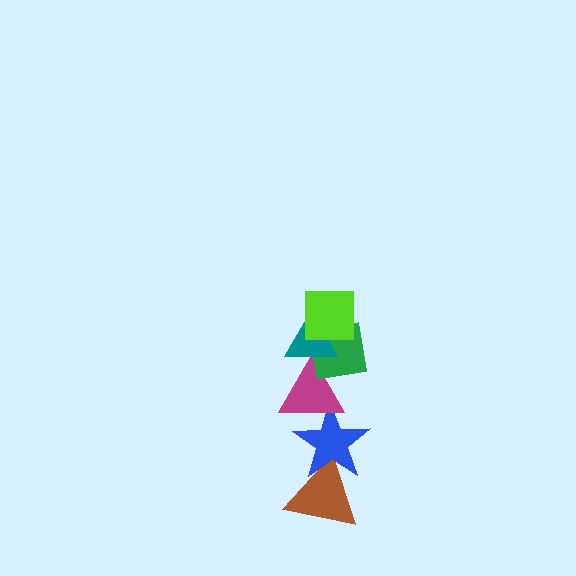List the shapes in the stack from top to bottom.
From top to bottom: the lime square, the teal triangle, the green square, the magenta triangle, the blue star, the brown triangle.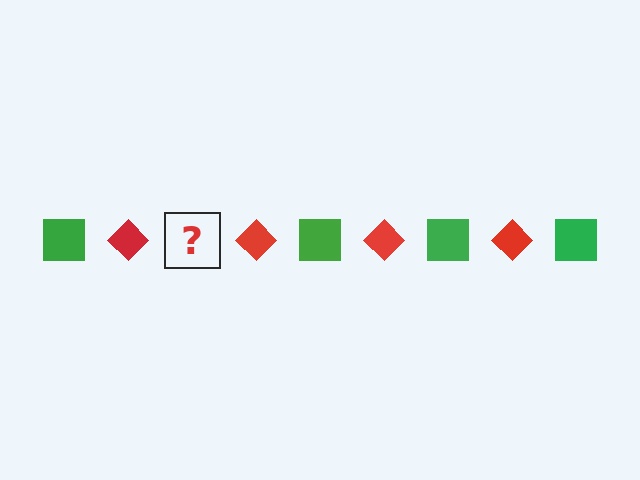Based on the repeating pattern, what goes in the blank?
The blank should be a green square.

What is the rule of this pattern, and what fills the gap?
The rule is that the pattern alternates between green square and red diamond. The gap should be filled with a green square.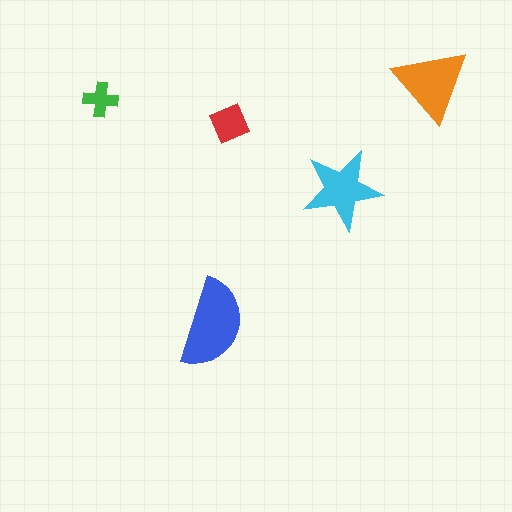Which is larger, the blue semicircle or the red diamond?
The blue semicircle.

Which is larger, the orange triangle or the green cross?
The orange triangle.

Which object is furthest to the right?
The orange triangle is rightmost.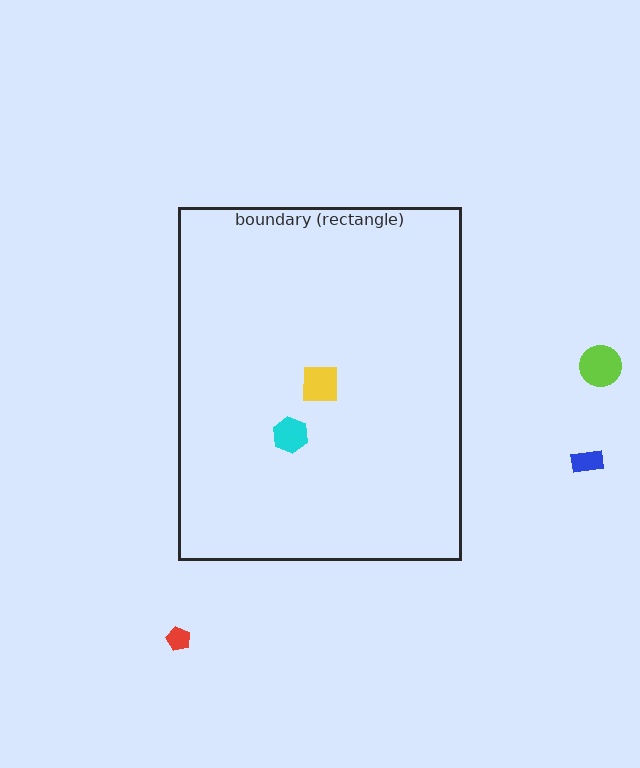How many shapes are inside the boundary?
2 inside, 3 outside.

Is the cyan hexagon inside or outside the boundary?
Inside.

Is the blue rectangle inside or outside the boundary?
Outside.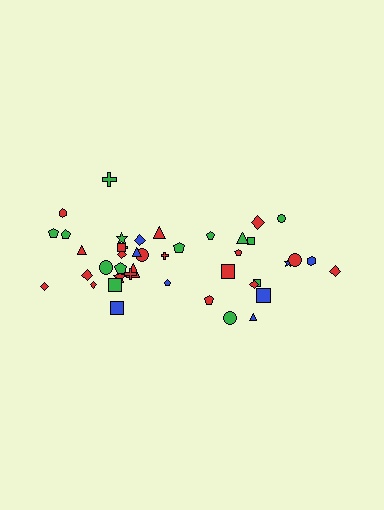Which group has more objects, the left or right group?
The left group.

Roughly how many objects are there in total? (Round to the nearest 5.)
Roughly 45 objects in total.